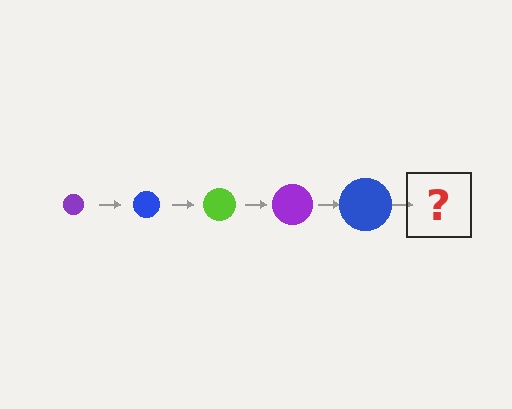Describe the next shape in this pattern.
It should be a lime circle, larger than the previous one.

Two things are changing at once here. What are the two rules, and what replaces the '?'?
The two rules are that the circle grows larger each step and the color cycles through purple, blue, and lime. The '?' should be a lime circle, larger than the previous one.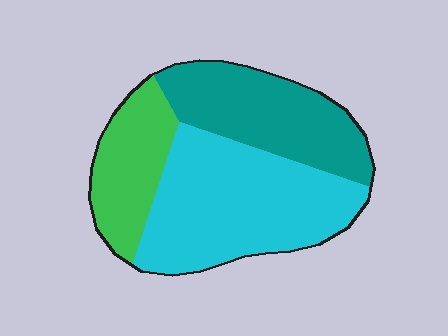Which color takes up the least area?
Green, at roughly 20%.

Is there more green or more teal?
Teal.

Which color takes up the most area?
Cyan, at roughly 45%.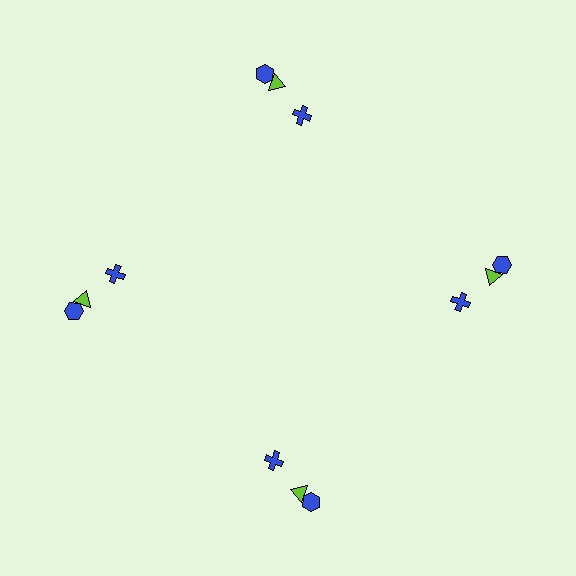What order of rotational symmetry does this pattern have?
This pattern has 4-fold rotational symmetry.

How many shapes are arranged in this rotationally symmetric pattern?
There are 12 shapes, arranged in 4 groups of 3.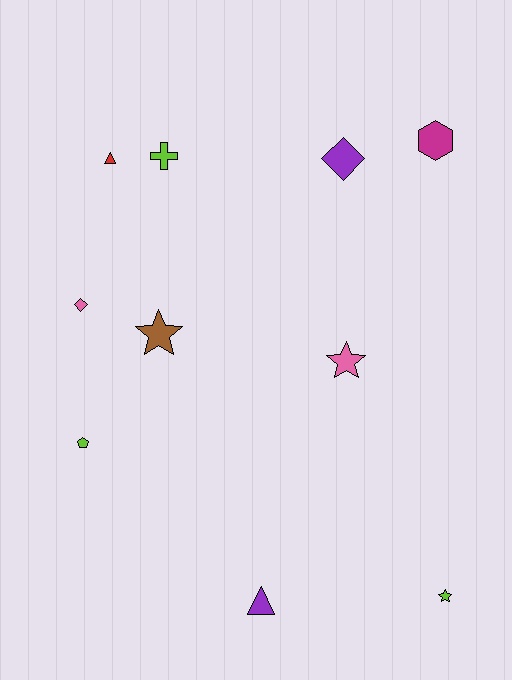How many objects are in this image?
There are 10 objects.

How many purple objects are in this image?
There are 2 purple objects.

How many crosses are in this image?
There is 1 cross.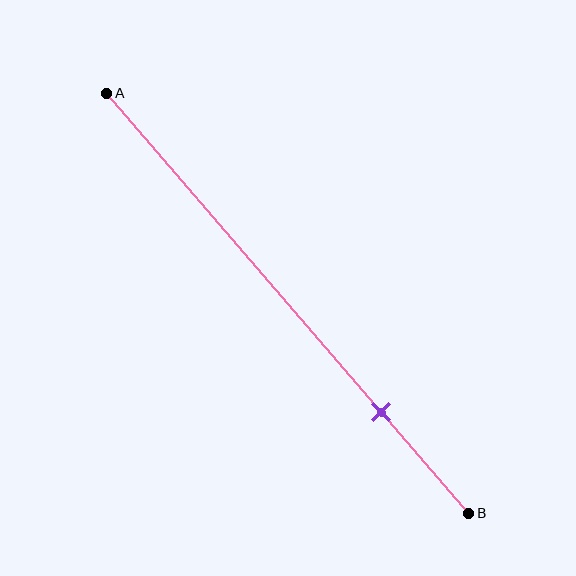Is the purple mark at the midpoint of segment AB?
No, the mark is at about 75% from A, not at the 50% midpoint.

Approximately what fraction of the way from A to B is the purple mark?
The purple mark is approximately 75% of the way from A to B.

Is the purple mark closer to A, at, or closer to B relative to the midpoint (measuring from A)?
The purple mark is closer to point B than the midpoint of segment AB.